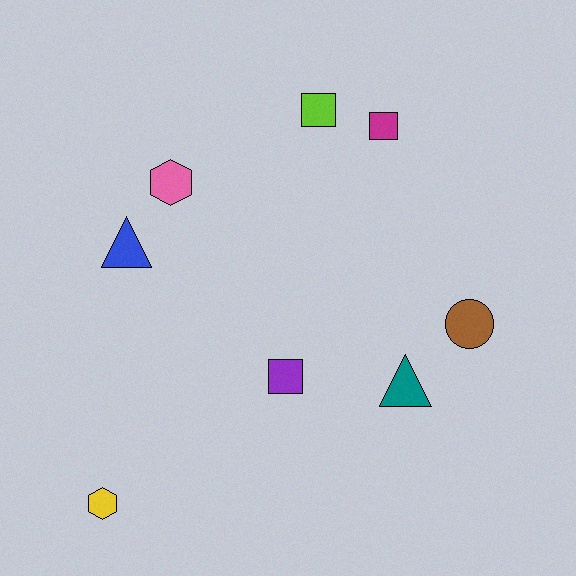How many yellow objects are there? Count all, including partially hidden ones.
There is 1 yellow object.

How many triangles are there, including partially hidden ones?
There are 2 triangles.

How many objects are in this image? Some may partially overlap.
There are 8 objects.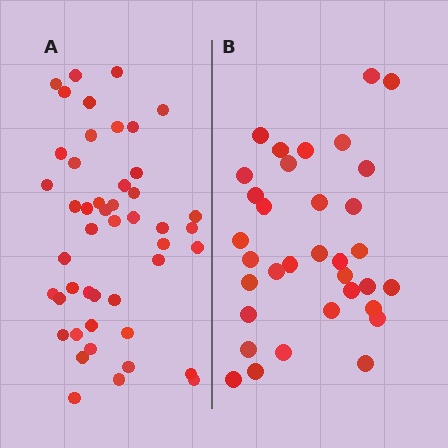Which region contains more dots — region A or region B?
Region A (the left region) has more dots.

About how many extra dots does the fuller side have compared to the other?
Region A has approximately 15 more dots than region B.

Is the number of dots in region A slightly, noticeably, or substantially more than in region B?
Region A has noticeably more, but not dramatically so. The ratio is roughly 1.4 to 1.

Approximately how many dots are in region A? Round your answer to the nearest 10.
About 50 dots. (The exact count is 47, which rounds to 50.)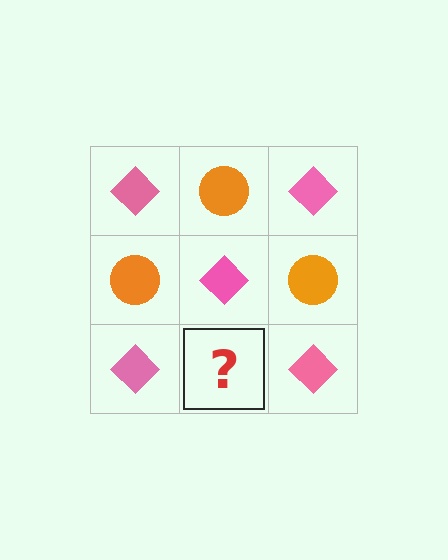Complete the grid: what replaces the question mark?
The question mark should be replaced with an orange circle.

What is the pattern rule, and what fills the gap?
The rule is that it alternates pink diamond and orange circle in a checkerboard pattern. The gap should be filled with an orange circle.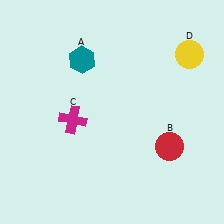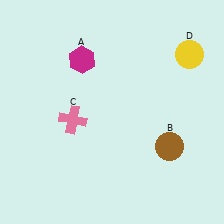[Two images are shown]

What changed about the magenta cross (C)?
In Image 1, C is magenta. In Image 2, it changed to pink.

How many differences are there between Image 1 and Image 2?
There are 3 differences between the two images.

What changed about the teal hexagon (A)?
In Image 1, A is teal. In Image 2, it changed to magenta.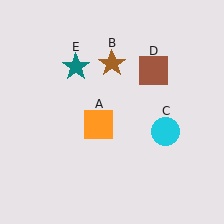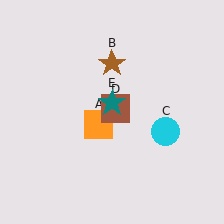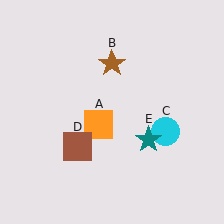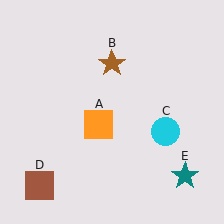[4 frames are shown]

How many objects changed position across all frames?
2 objects changed position: brown square (object D), teal star (object E).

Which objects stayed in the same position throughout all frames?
Orange square (object A) and brown star (object B) and cyan circle (object C) remained stationary.